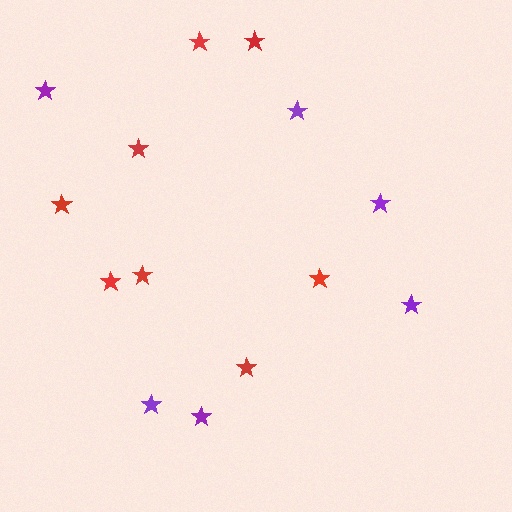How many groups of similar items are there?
There are 2 groups: one group of purple stars (6) and one group of red stars (8).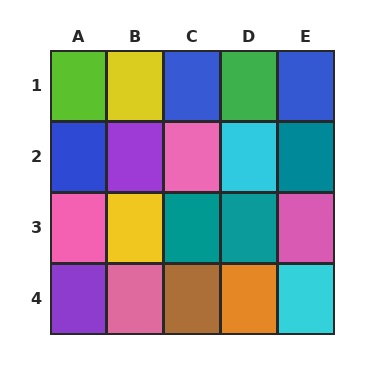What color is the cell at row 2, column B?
Purple.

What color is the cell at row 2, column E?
Teal.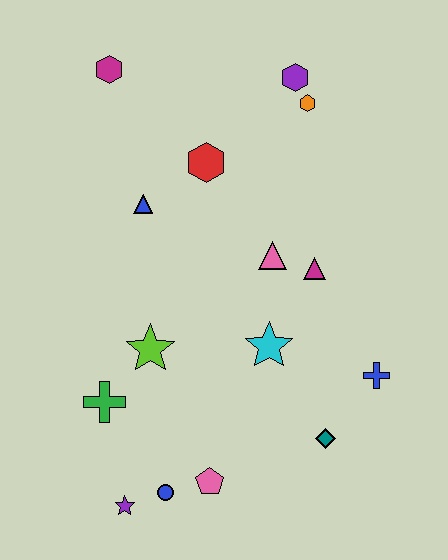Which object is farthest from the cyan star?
The magenta hexagon is farthest from the cyan star.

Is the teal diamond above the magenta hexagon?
No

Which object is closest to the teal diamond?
The blue cross is closest to the teal diamond.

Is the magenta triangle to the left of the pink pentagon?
No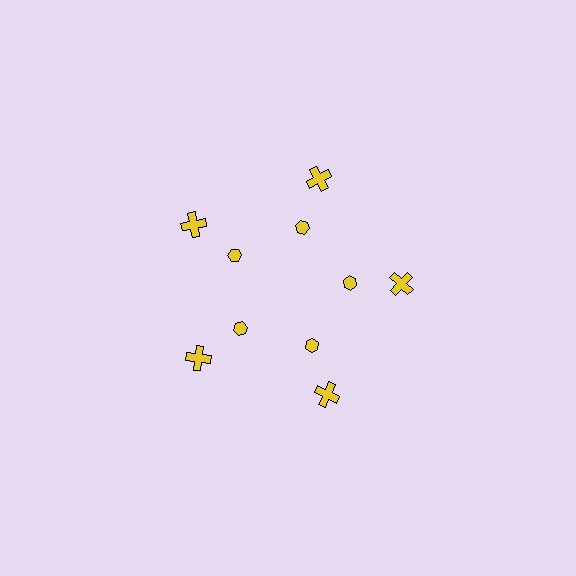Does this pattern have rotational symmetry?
Yes, this pattern has 5-fold rotational symmetry. It looks the same after rotating 72 degrees around the center.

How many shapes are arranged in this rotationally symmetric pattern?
There are 10 shapes, arranged in 5 groups of 2.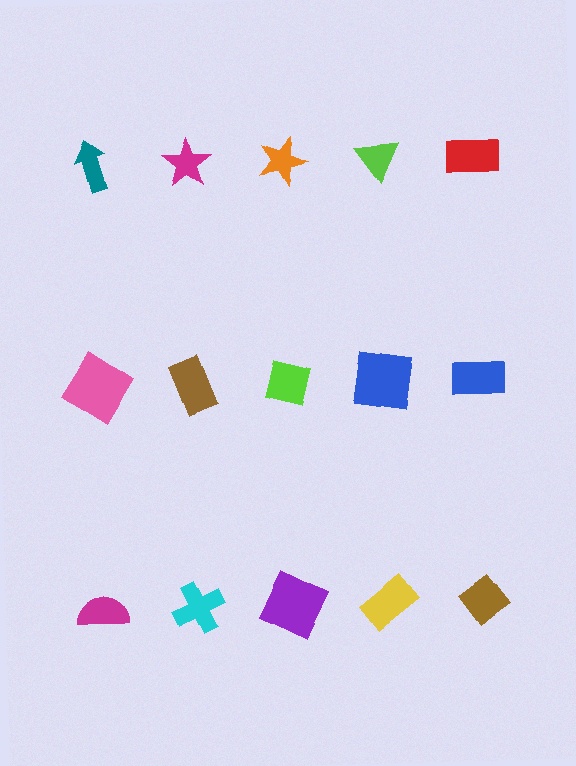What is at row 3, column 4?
A yellow rectangle.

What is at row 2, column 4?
A blue square.